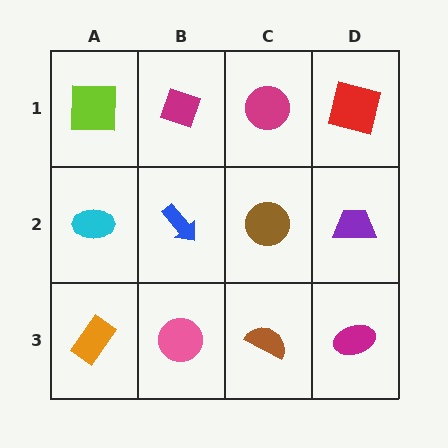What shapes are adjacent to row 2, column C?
A magenta circle (row 1, column C), a brown semicircle (row 3, column C), a blue arrow (row 2, column B), a purple trapezoid (row 2, column D).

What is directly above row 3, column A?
A cyan ellipse.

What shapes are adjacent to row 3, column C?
A brown circle (row 2, column C), a pink circle (row 3, column B), a magenta ellipse (row 3, column D).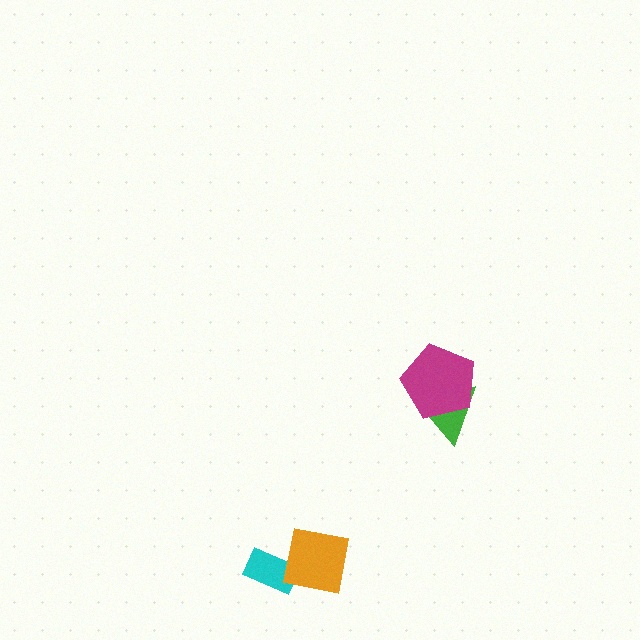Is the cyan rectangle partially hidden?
Yes, it is partially covered by another shape.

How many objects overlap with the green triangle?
1 object overlaps with the green triangle.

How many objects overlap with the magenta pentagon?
1 object overlaps with the magenta pentagon.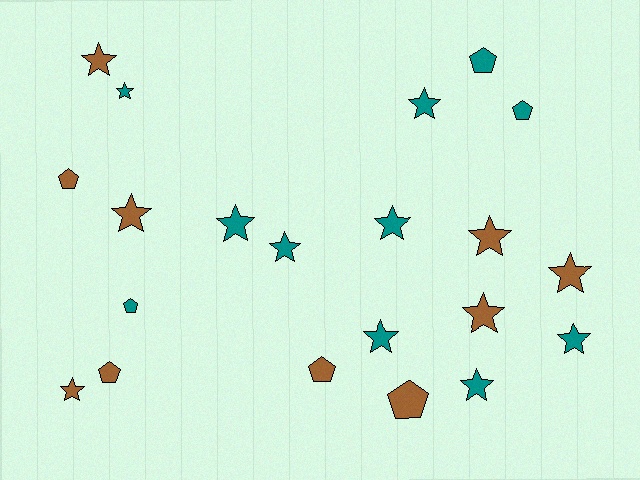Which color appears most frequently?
Teal, with 11 objects.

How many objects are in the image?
There are 21 objects.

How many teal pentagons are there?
There are 3 teal pentagons.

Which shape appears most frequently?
Star, with 14 objects.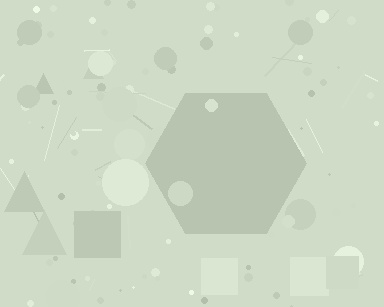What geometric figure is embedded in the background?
A hexagon is embedded in the background.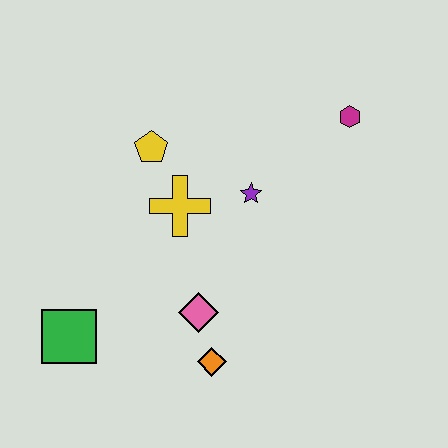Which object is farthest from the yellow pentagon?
The orange diamond is farthest from the yellow pentagon.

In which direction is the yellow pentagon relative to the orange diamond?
The yellow pentagon is above the orange diamond.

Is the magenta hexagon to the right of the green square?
Yes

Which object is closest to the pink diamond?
The orange diamond is closest to the pink diamond.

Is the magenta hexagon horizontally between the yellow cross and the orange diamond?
No